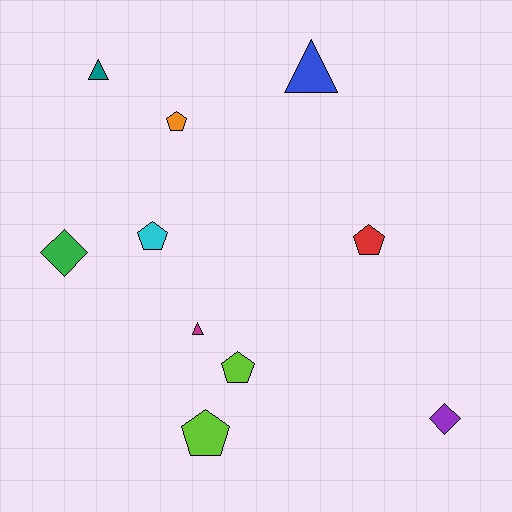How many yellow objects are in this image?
There are no yellow objects.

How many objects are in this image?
There are 10 objects.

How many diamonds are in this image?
There are 2 diamonds.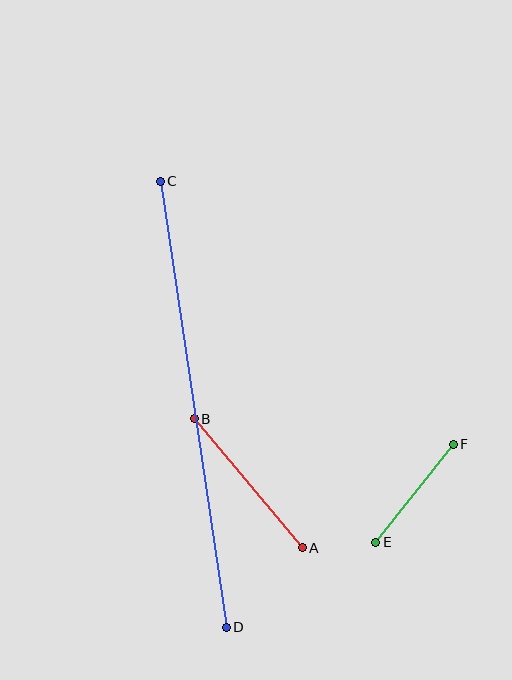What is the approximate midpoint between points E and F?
The midpoint is at approximately (414, 493) pixels.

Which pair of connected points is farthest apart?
Points C and D are farthest apart.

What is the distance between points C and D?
The distance is approximately 451 pixels.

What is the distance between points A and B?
The distance is approximately 168 pixels.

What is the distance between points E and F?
The distance is approximately 125 pixels.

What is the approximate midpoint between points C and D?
The midpoint is at approximately (193, 404) pixels.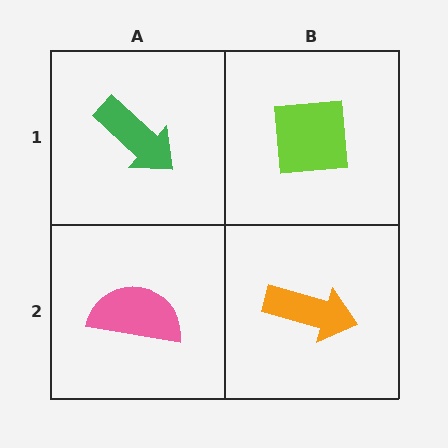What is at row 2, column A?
A pink semicircle.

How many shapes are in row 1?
2 shapes.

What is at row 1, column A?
A green arrow.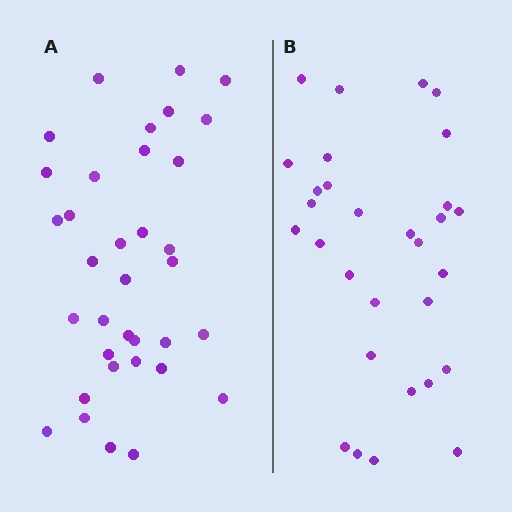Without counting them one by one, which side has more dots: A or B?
Region A (the left region) has more dots.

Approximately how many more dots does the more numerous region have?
Region A has about 5 more dots than region B.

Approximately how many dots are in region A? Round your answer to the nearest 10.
About 40 dots. (The exact count is 35, which rounds to 40.)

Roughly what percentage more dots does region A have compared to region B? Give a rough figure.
About 15% more.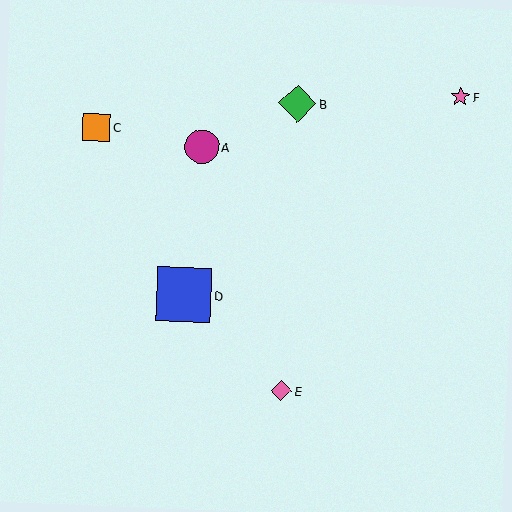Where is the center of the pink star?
The center of the pink star is at (460, 97).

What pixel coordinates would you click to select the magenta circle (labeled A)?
Click at (202, 147) to select the magenta circle A.